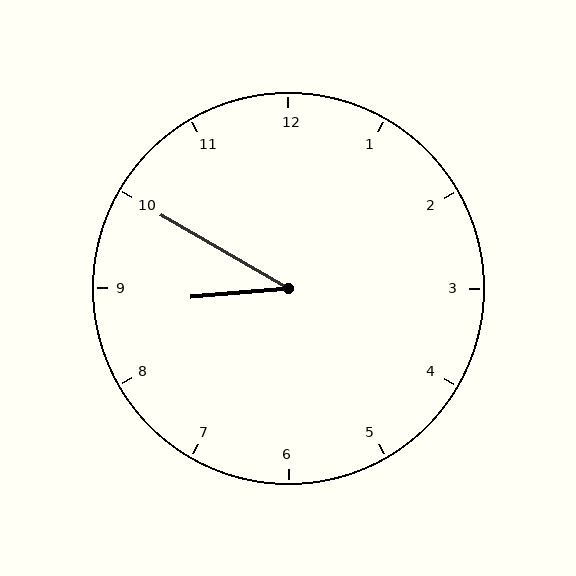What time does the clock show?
8:50.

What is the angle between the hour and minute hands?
Approximately 35 degrees.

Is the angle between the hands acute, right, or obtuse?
It is acute.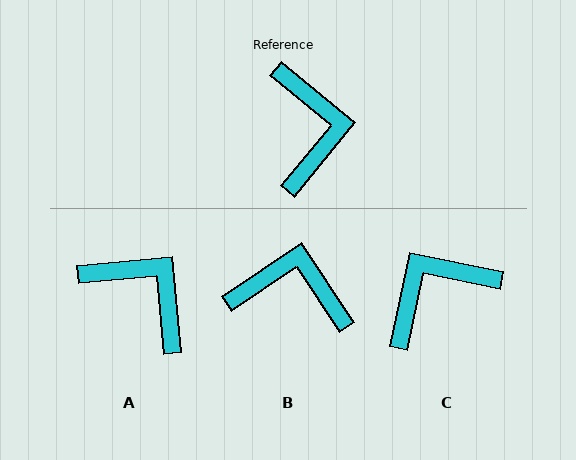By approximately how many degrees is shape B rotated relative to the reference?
Approximately 73 degrees counter-clockwise.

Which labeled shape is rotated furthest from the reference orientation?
C, about 118 degrees away.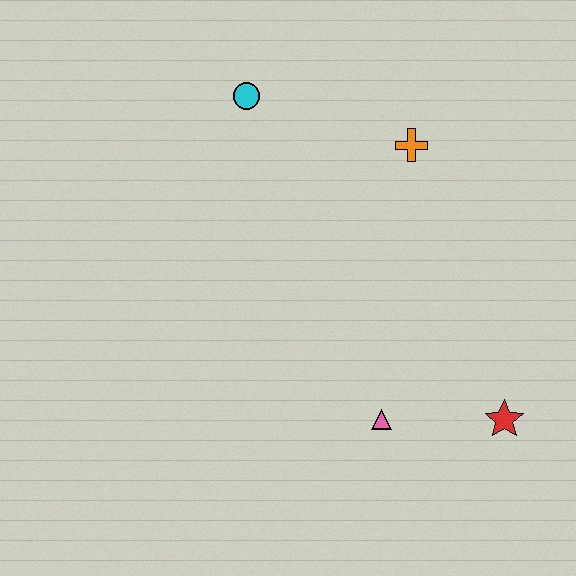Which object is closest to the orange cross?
The cyan circle is closest to the orange cross.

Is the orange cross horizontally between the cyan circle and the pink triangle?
No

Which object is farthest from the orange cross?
The red star is farthest from the orange cross.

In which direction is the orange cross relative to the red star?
The orange cross is above the red star.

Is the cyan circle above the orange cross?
Yes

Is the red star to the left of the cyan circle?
No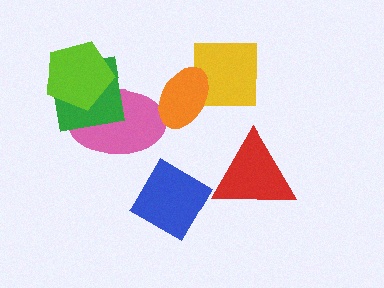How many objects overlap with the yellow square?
1 object overlaps with the yellow square.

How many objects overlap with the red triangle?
0 objects overlap with the red triangle.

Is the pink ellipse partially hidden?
Yes, it is partially covered by another shape.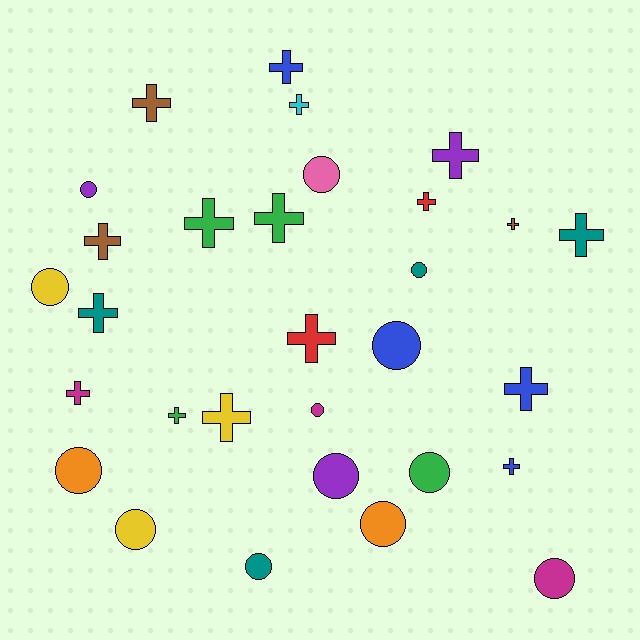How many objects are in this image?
There are 30 objects.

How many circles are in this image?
There are 13 circles.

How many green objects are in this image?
There are 4 green objects.